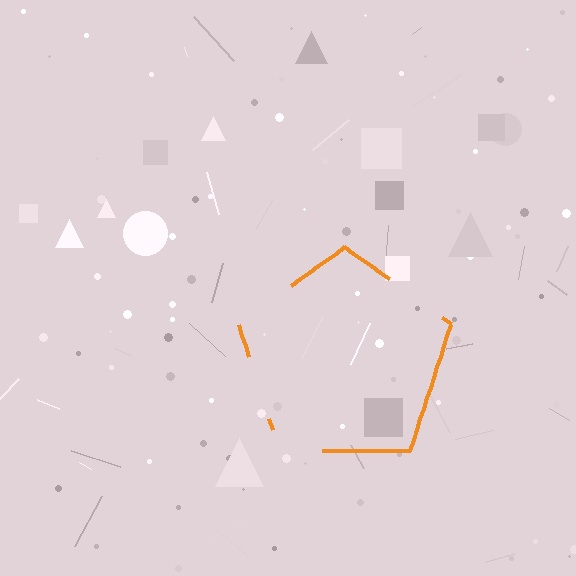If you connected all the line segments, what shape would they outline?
They would outline a pentagon.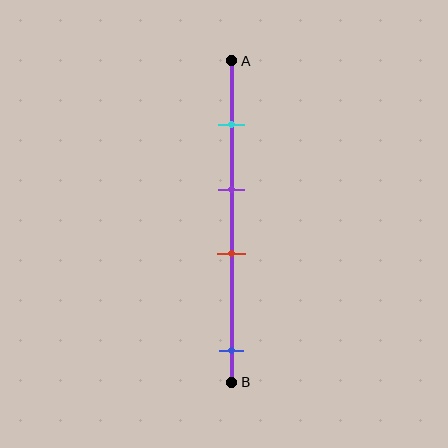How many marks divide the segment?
There are 4 marks dividing the segment.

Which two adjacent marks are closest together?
The purple and red marks are the closest adjacent pair.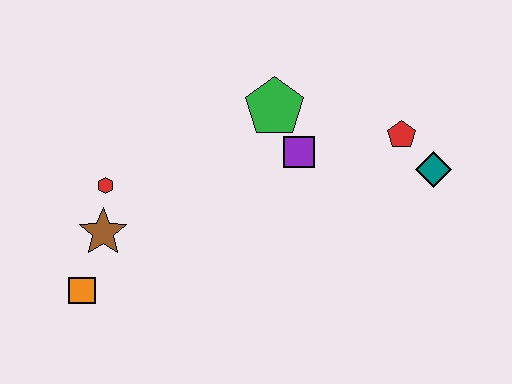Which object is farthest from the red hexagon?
The teal diamond is farthest from the red hexagon.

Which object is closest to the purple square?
The green pentagon is closest to the purple square.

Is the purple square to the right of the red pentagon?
No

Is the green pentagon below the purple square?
No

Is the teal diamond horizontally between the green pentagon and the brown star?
No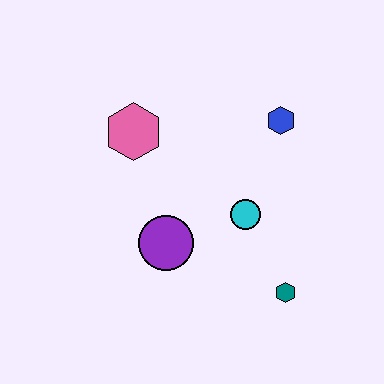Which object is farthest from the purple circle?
The blue hexagon is farthest from the purple circle.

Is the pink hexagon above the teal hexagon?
Yes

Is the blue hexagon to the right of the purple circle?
Yes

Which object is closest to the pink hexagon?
The purple circle is closest to the pink hexagon.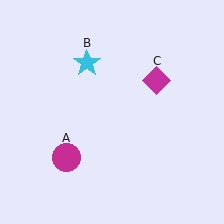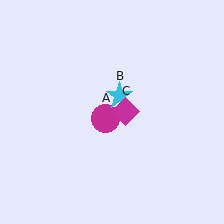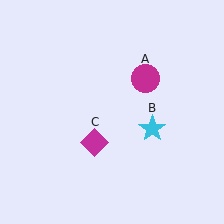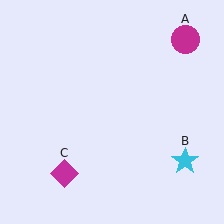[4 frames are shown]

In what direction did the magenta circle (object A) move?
The magenta circle (object A) moved up and to the right.